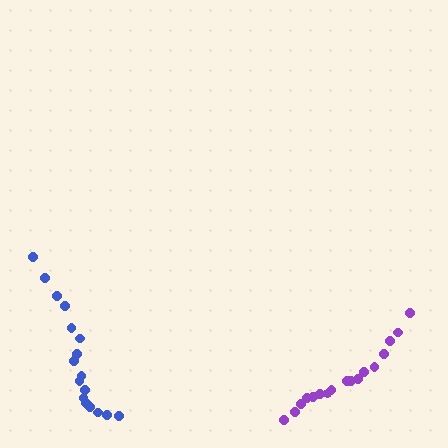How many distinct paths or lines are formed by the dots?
There are 2 distinct paths.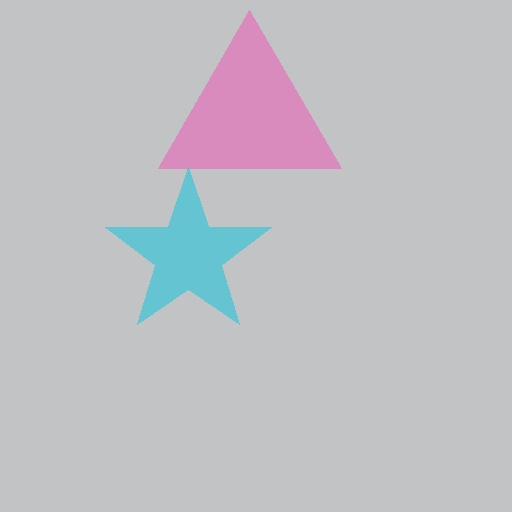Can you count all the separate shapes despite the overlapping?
Yes, there are 2 separate shapes.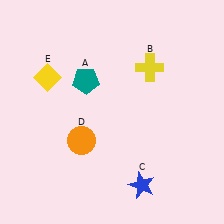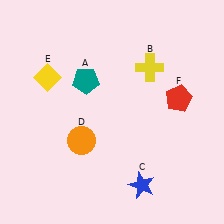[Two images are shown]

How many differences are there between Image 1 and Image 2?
There is 1 difference between the two images.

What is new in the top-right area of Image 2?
A red pentagon (F) was added in the top-right area of Image 2.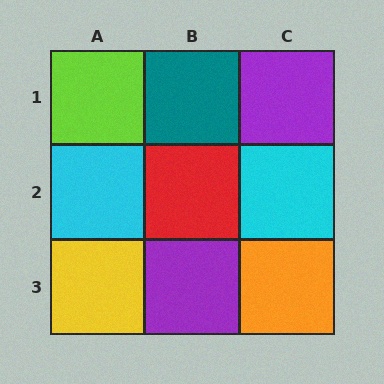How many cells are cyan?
2 cells are cyan.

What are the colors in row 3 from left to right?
Yellow, purple, orange.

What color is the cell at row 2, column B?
Red.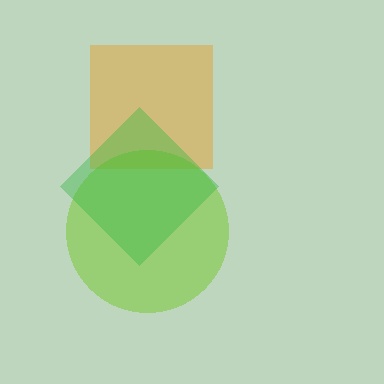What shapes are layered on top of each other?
The layered shapes are: an orange square, a lime circle, a green diamond.